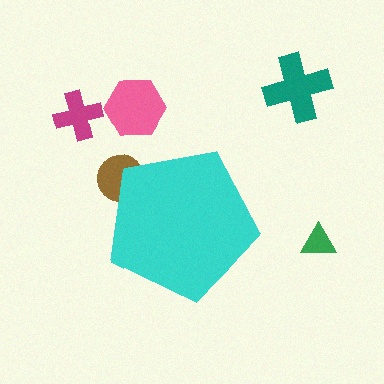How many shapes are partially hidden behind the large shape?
1 shape is partially hidden.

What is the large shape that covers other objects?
A cyan pentagon.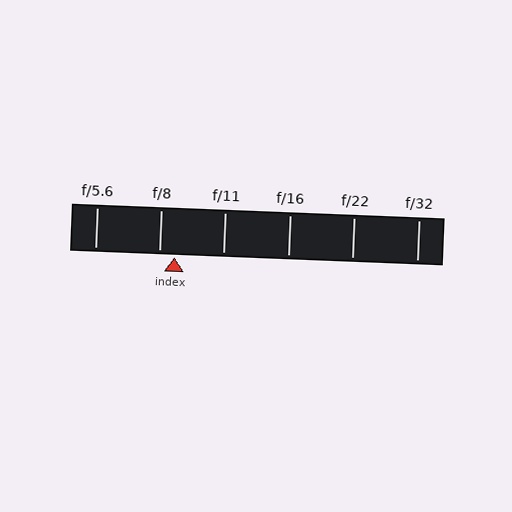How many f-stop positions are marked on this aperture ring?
There are 6 f-stop positions marked.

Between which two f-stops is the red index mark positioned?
The index mark is between f/8 and f/11.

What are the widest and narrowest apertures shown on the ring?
The widest aperture shown is f/5.6 and the narrowest is f/32.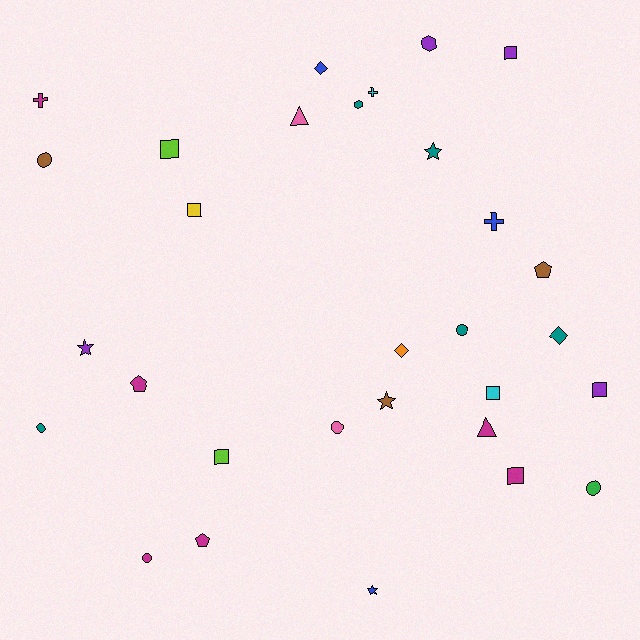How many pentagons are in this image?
There are 3 pentagons.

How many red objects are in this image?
There are no red objects.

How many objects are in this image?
There are 30 objects.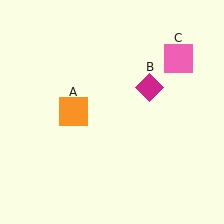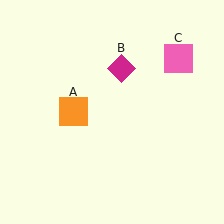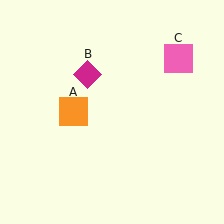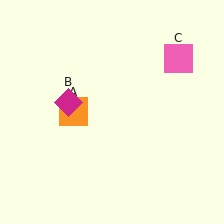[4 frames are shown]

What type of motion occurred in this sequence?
The magenta diamond (object B) rotated counterclockwise around the center of the scene.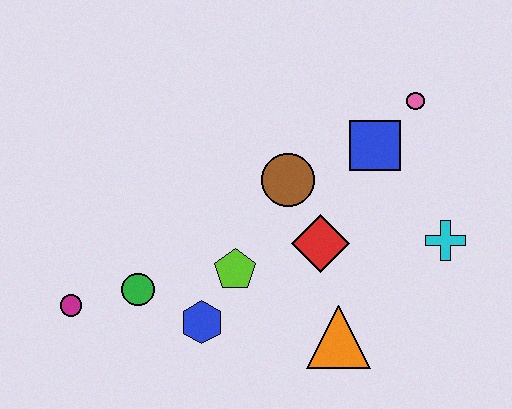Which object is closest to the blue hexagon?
The lime pentagon is closest to the blue hexagon.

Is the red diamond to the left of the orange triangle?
Yes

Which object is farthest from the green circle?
The pink circle is farthest from the green circle.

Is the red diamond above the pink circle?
No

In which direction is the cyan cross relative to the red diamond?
The cyan cross is to the right of the red diamond.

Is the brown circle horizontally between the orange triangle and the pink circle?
No